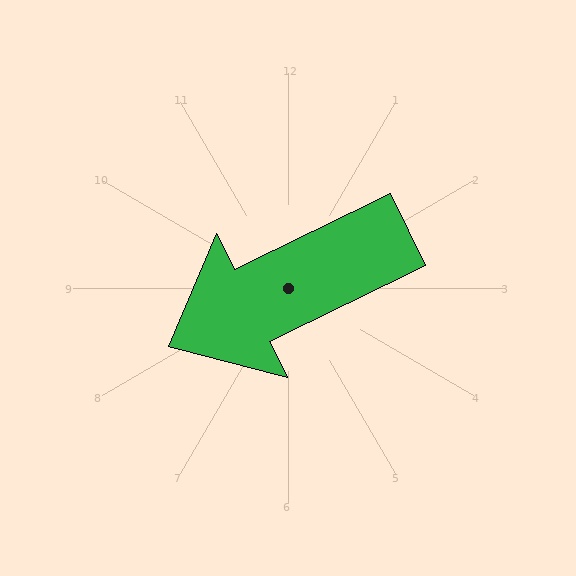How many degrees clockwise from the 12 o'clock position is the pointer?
Approximately 244 degrees.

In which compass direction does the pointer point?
Southwest.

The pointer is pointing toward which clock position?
Roughly 8 o'clock.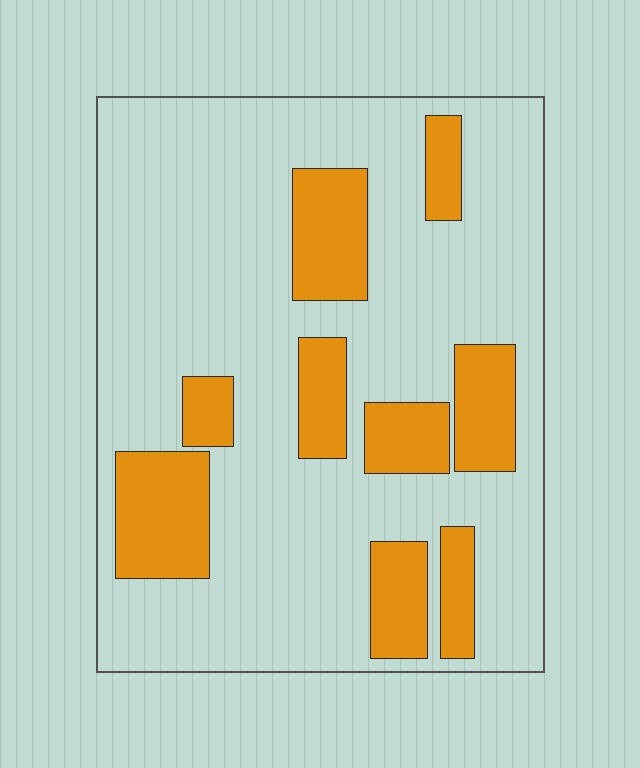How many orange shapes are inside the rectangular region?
9.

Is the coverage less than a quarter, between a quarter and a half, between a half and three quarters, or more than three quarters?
Less than a quarter.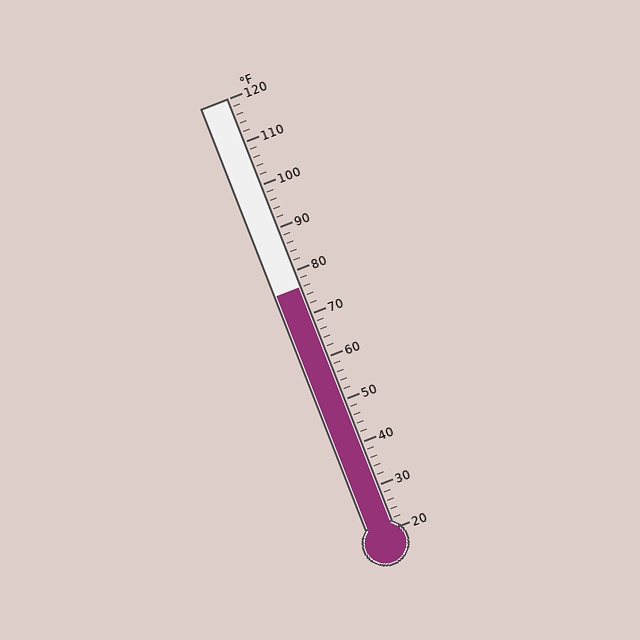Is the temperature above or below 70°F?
The temperature is above 70°F.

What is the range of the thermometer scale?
The thermometer scale ranges from 20°F to 120°F.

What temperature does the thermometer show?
The thermometer shows approximately 76°F.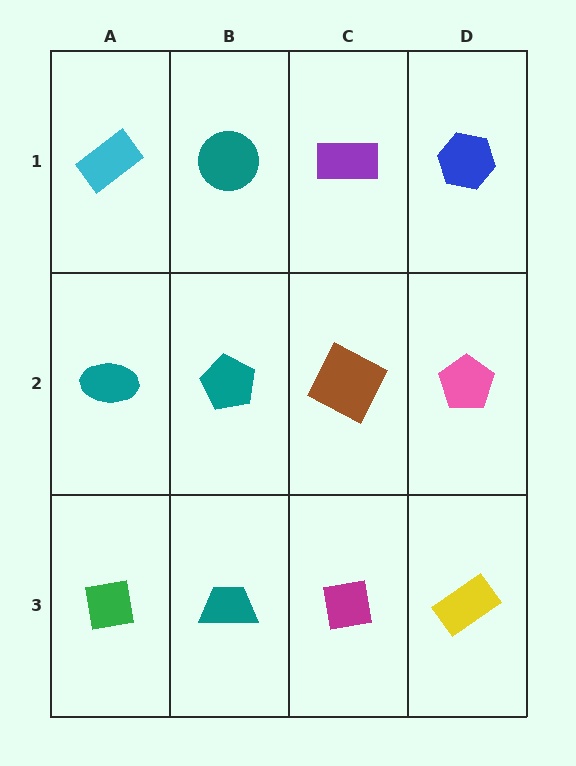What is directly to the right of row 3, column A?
A teal trapezoid.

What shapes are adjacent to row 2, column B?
A teal circle (row 1, column B), a teal trapezoid (row 3, column B), a teal ellipse (row 2, column A), a brown square (row 2, column C).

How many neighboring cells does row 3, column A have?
2.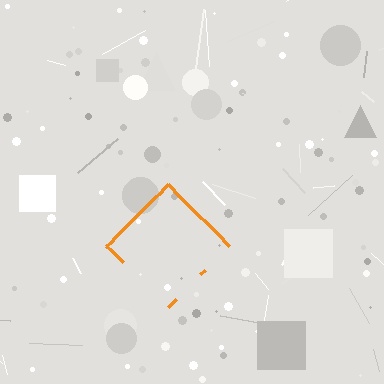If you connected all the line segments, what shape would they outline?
They would outline a diamond.